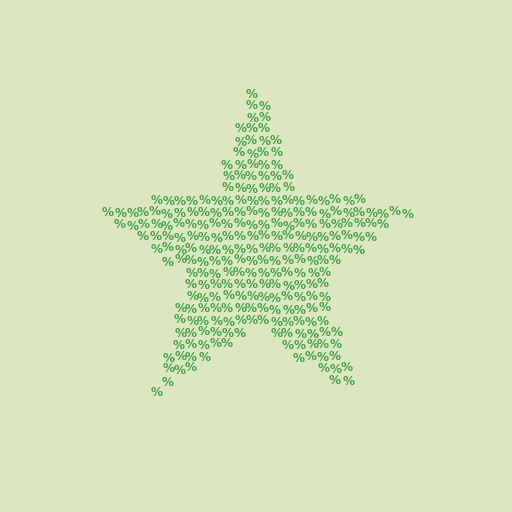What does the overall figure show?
The overall figure shows a star.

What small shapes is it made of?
It is made of small percent signs.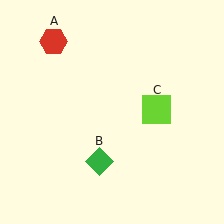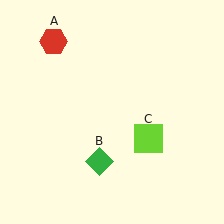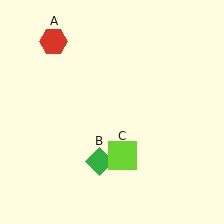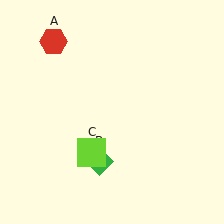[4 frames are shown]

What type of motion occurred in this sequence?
The lime square (object C) rotated clockwise around the center of the scene.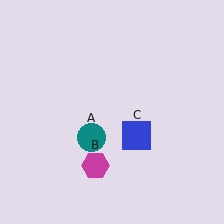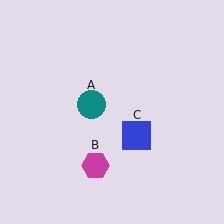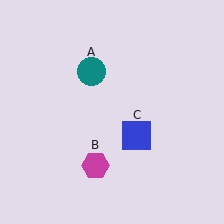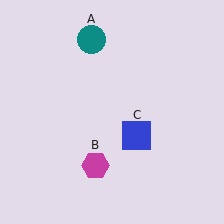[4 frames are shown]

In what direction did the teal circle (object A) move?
The teal circle (object A) moved up.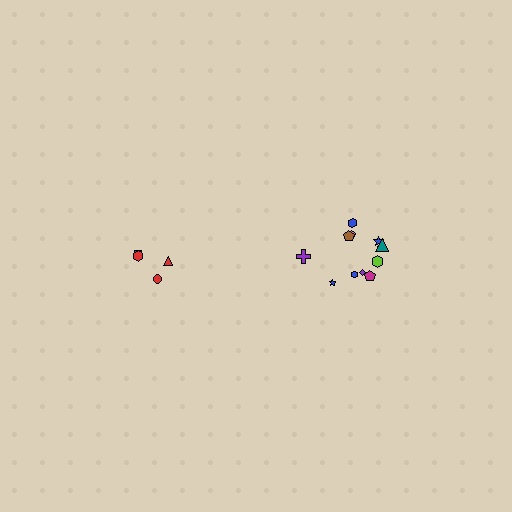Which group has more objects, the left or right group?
The right group.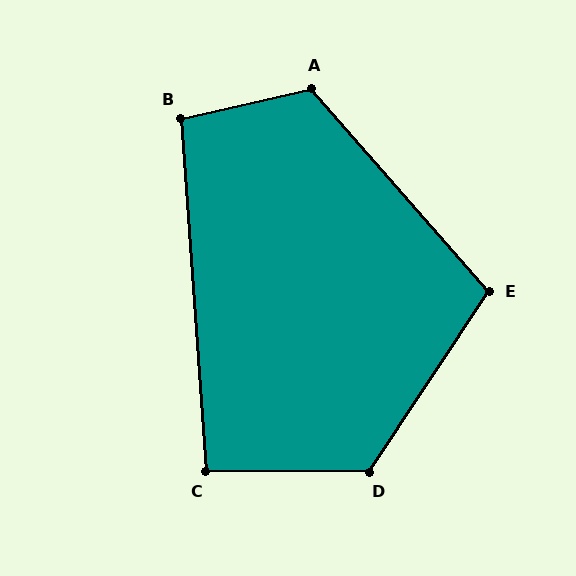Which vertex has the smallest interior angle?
C, at approximately 94 degrees.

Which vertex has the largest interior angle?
D, at approximately 123 degrees.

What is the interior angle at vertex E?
Approximately 105 degrees (obtuse).